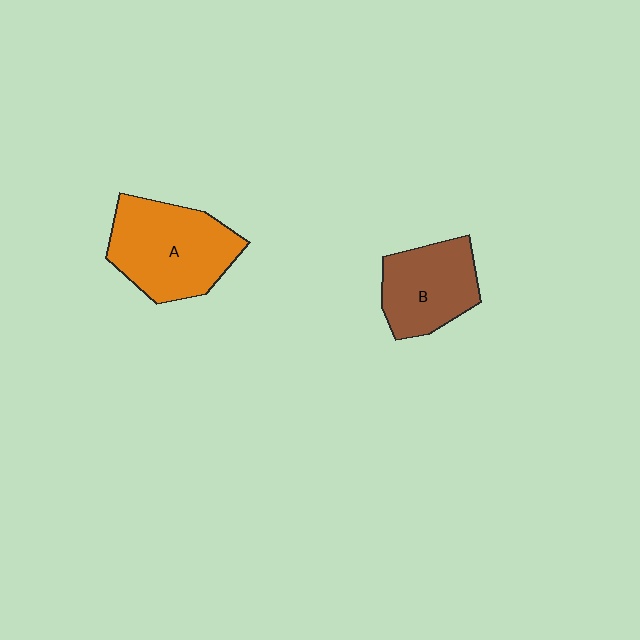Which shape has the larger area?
Shape A (orange).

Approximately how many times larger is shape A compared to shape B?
Approximately 1.3 times.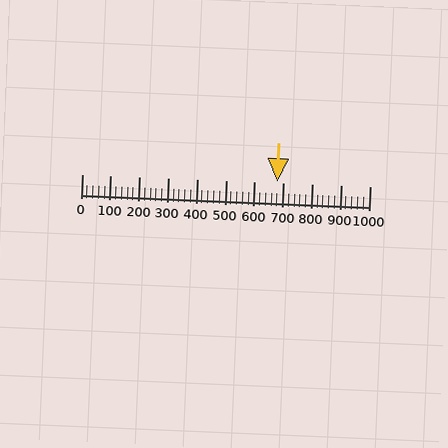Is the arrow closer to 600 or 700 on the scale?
The arrow is closer to 700.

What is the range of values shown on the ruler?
The ruler shows values from 0 to 1000.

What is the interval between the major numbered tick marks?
The major tick marks are spaced 100 units apart.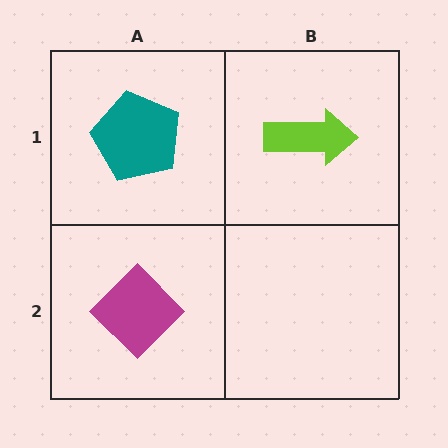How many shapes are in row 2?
1 shape.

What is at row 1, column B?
A lime arrow.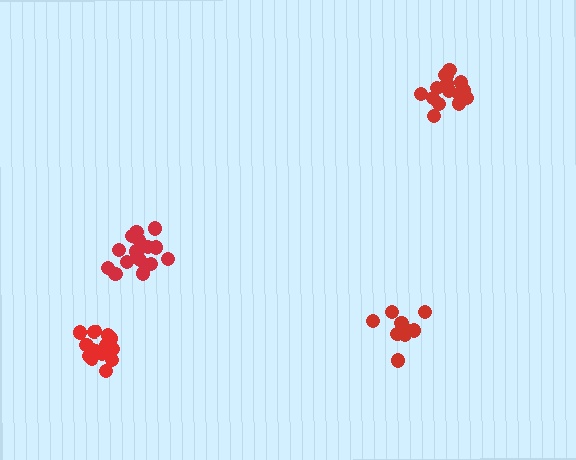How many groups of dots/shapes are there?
There are 4 groups.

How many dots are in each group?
Group 1: 10 dots, Group 2: 14 dots, Group 3: 15 dots, Group 4: 15 dots (54 total).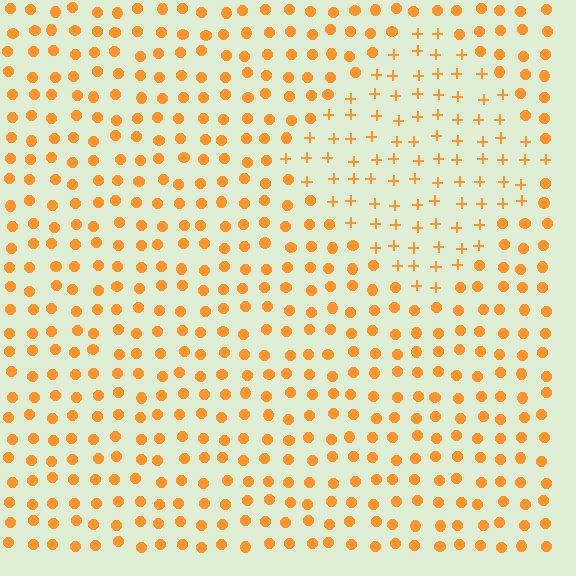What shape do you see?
I see a diamond.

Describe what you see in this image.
The image is filled with small orange elements arranged in a uniform grid. A diamond-shaped region contains plus signs, while the surrounding area contains circles. The boundary is defined purely by the change in element shape.